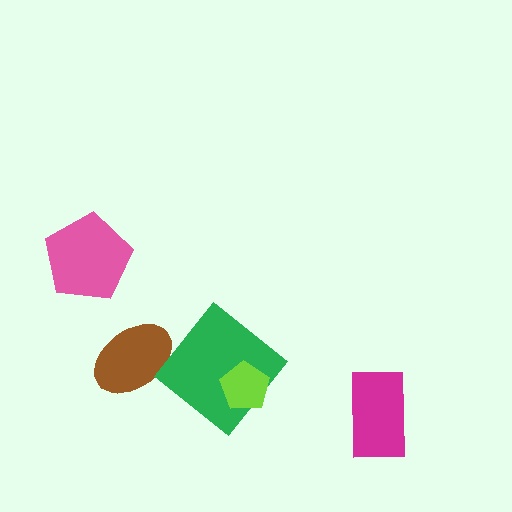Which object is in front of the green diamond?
The lime pentagon is in front of the green diamond.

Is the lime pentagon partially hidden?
No, no other shape covers it.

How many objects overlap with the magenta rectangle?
0 objects overlap with the magenta rectangle.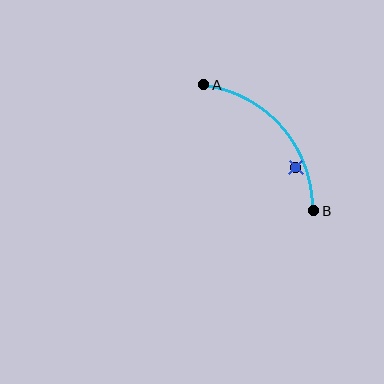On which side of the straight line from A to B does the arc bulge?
The arc bulges above and to the right of the straight line connecting A and B.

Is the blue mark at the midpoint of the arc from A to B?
No — the blue mark does not lie on the arc at all. It sits slightly inside the curve.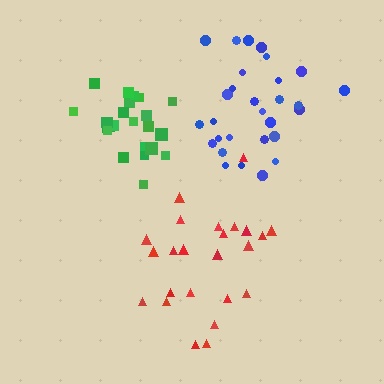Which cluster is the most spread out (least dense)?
Red.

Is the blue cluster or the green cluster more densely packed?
Green.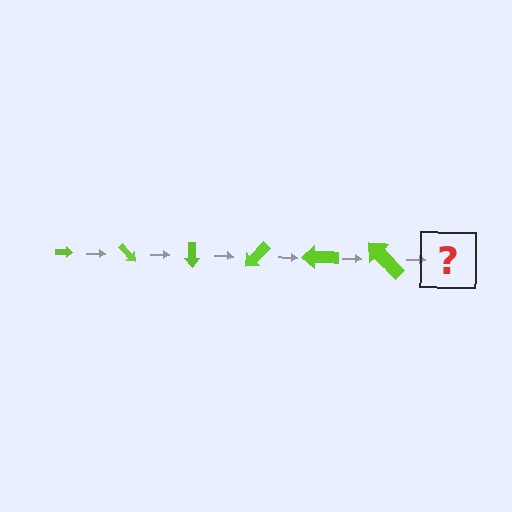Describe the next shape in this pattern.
It should be an arrow, larger than the previous one and rotated 270 degrees from the start.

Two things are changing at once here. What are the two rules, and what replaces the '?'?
The two rules are that the arrow grows larger each step and it rotates 45 degrees each step. The '?' should be an arrow, larger than the previous one and rotated 270 degrees from the start.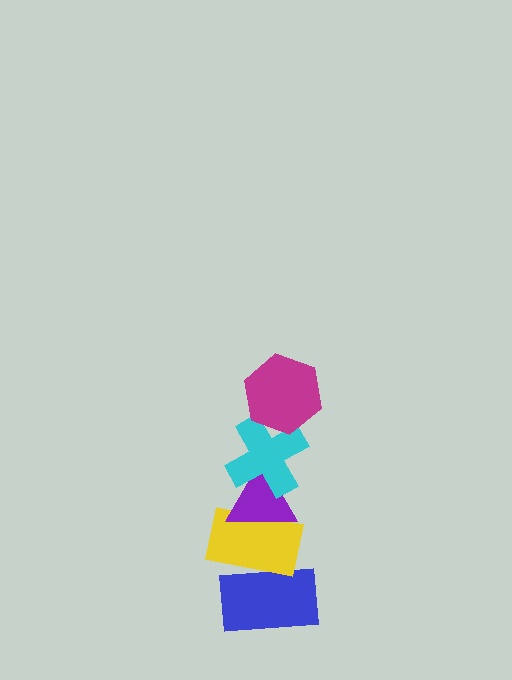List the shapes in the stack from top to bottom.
From top to bottom: the magenta hexagon, the cyan cross, the purple triangle, the yellow rectangle, the blue rectangle.